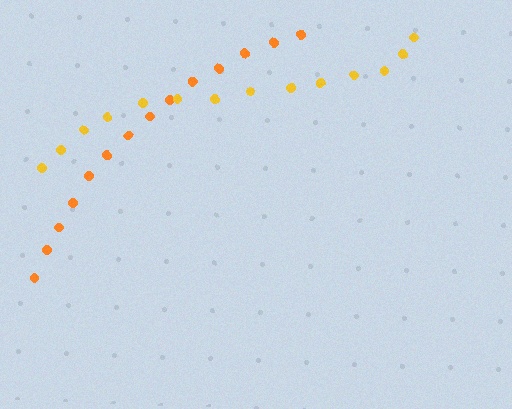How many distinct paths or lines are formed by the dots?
There are 2 distinct paths.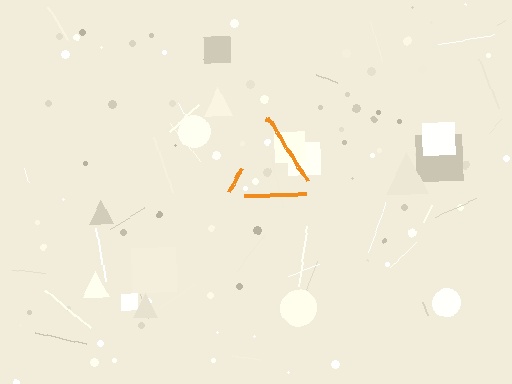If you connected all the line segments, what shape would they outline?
They would outline a triangle.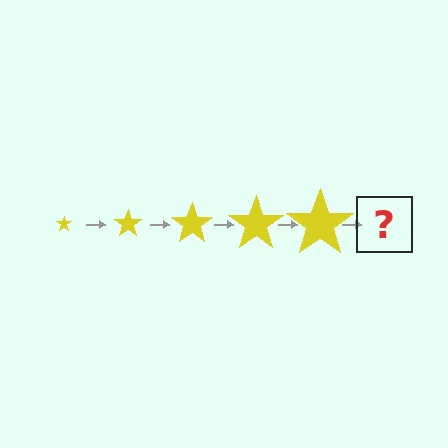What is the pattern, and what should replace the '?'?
The pattern is that the star gets progressively larger each step. The '?' should be a yellow star, larger than the previous one.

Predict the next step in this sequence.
The next step is a yellow star, larger than the previous one.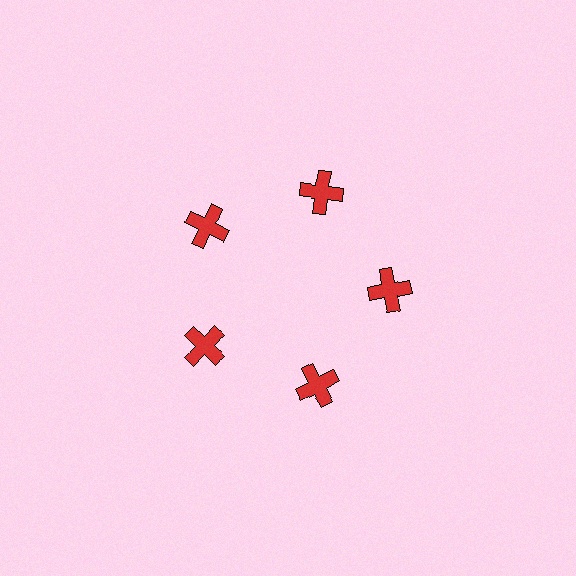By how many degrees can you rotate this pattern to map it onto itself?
The pattern maps onto itself every 72 degrees of rotation.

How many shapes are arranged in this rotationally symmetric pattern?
There are 5 shapes, arranged in 5 groups of 1.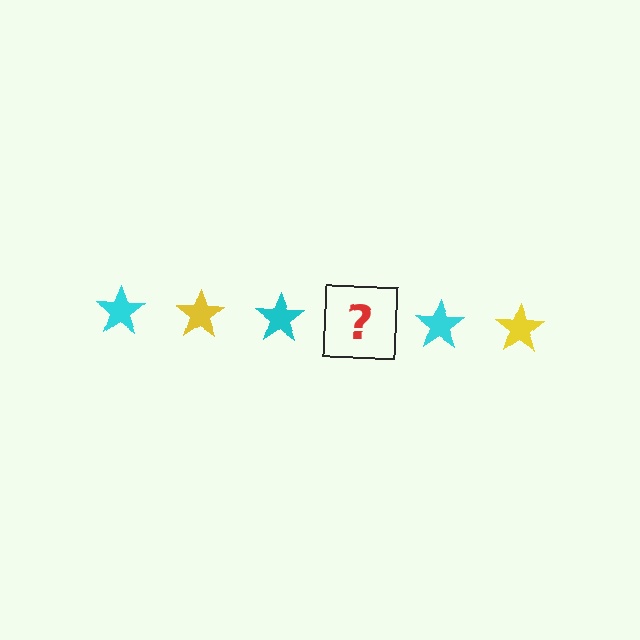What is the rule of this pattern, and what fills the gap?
The rule is that the pattern cycles through cyan, yellow stars. The gap should be filled with a yellow star.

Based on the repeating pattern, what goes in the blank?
The blank should be a yellow star.